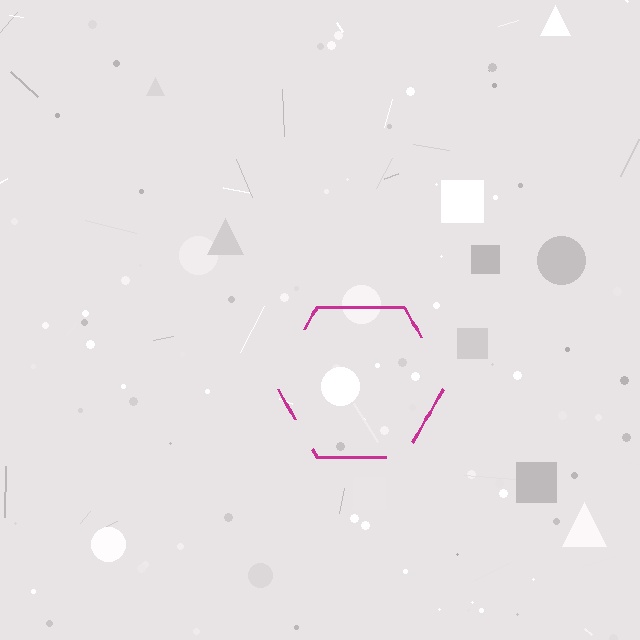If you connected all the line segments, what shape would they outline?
They would outline a hexagon.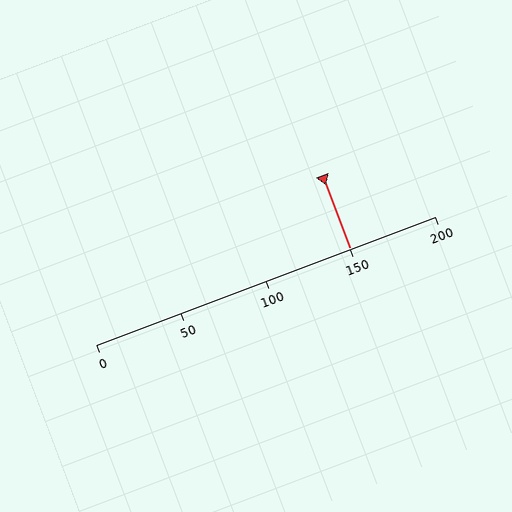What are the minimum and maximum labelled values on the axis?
The axis runs from 0 to 200.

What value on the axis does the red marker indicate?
The marker indicates approximately 150.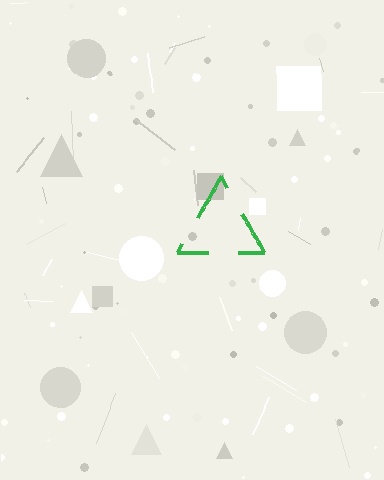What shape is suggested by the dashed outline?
The dashed outline suggests a triangle.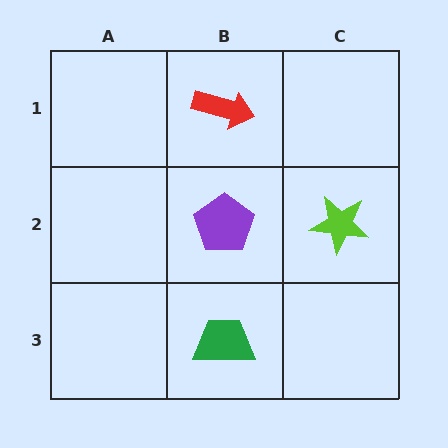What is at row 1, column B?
A red arrow.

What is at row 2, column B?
A purple pentagon.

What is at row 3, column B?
A green trapezoid.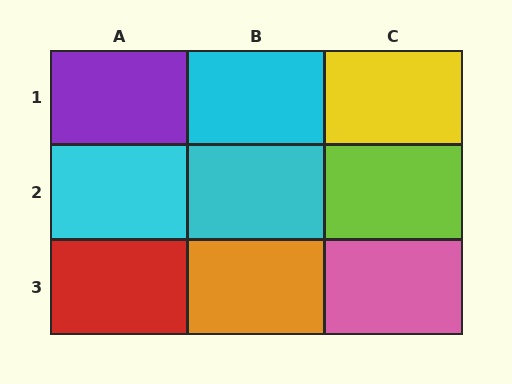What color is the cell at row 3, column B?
Orange.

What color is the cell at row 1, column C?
Yellow.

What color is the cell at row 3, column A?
Red.